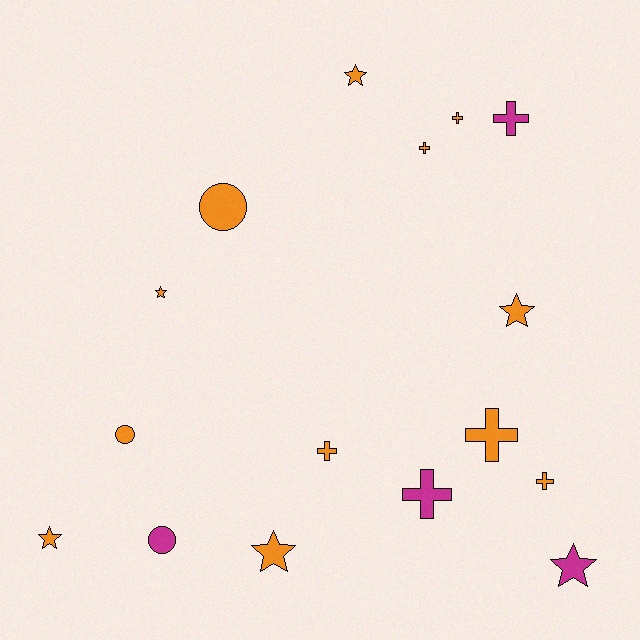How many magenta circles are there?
There is 1 magenta circle.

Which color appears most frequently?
Orange, with 12 objects.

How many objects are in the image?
There are 16 objects.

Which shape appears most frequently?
Cross, with 7 objects.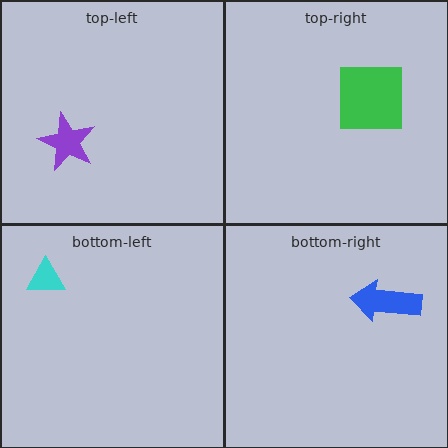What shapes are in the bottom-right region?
The blue arrow.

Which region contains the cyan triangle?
The bottom-left region.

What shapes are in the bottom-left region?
The cyan triangle.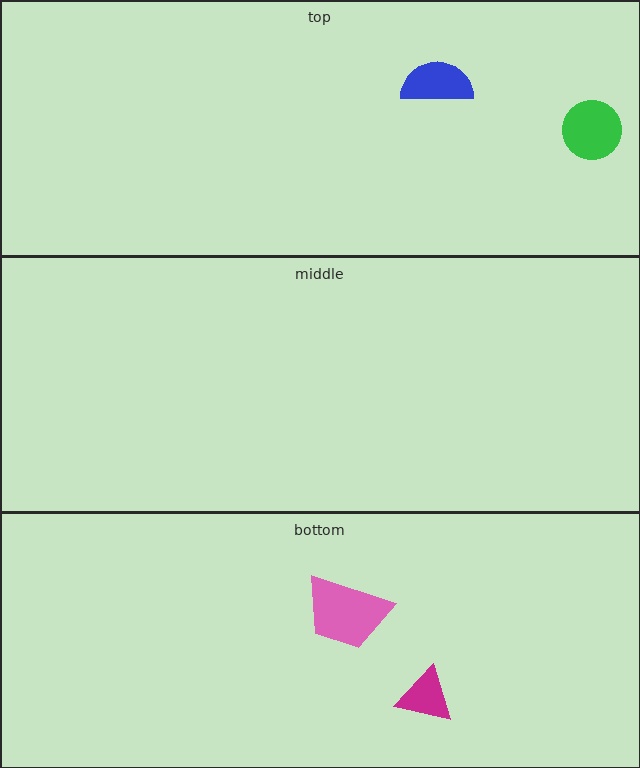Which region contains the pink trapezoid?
The bottom region.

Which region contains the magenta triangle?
The bottom region.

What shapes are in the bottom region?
The magenta triangle, the pink trapezoid.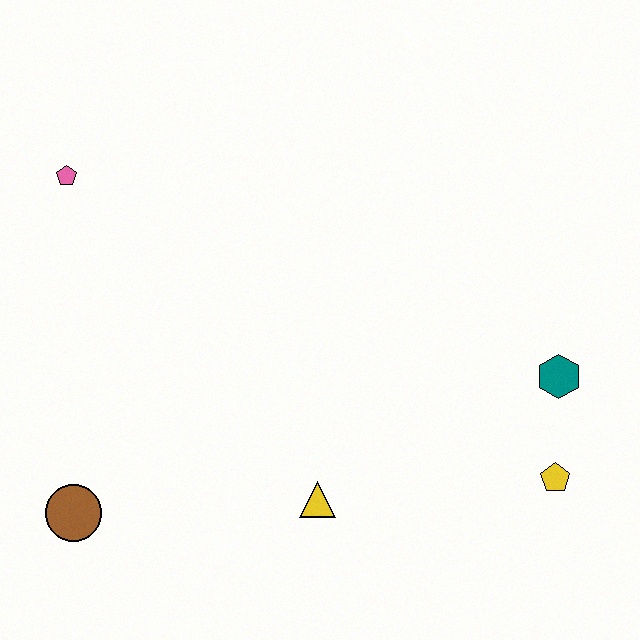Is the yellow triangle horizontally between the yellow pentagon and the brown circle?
Yes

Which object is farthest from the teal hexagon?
The pink pentagon is farthest from the teal hexagon.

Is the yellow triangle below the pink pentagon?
Yes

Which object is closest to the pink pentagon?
The brown circle is closest to the pink pentagon.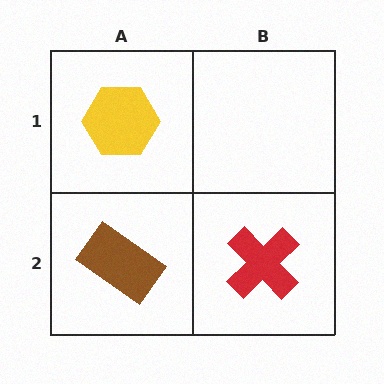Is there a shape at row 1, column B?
No, that cell is empty.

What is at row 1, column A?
A yellow hexagon.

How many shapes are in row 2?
2 shapes.